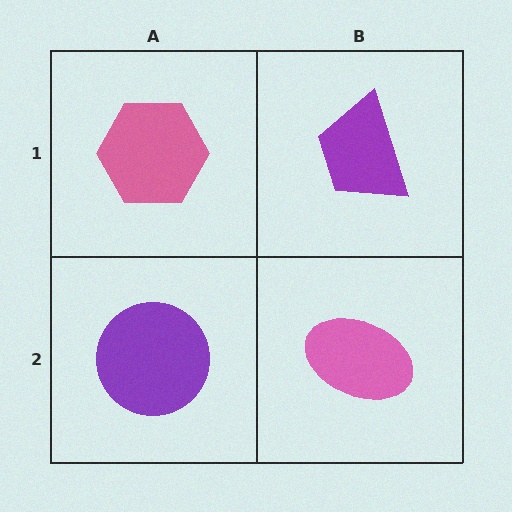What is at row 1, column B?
A purple trapezoid.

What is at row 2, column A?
A purple circle.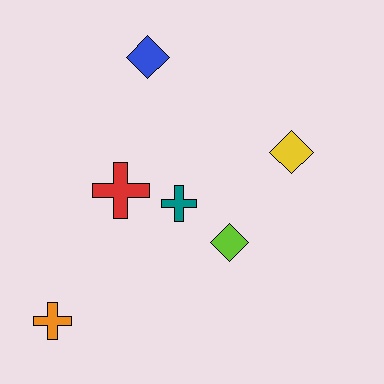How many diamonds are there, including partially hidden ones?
There are 3 diamonds.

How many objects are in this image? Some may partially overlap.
There are 6 objects.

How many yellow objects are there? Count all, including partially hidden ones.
There is 1 yellow object.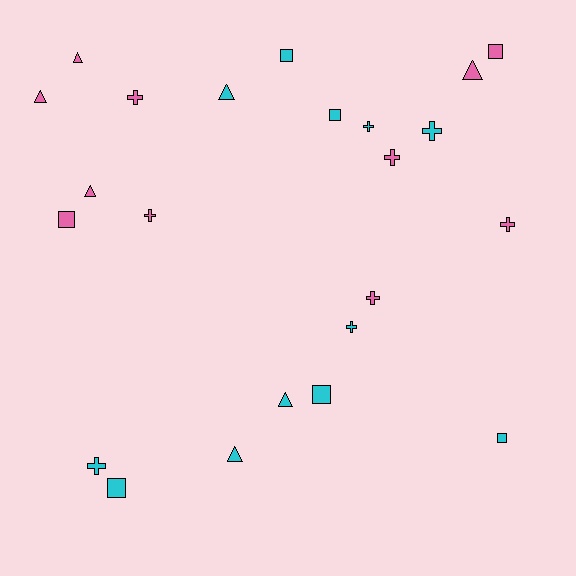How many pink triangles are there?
There are 4 pink triangles.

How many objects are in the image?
There are 23 objects.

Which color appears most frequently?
Cyan, with 12 objects.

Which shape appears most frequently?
Cross, with 9 objects.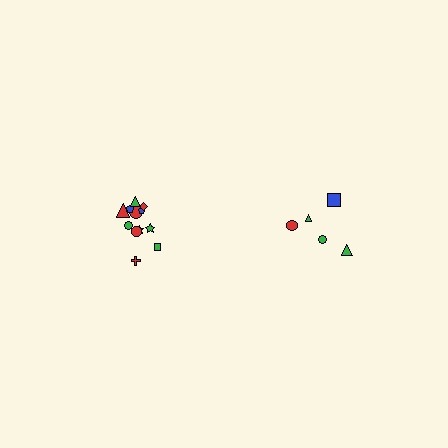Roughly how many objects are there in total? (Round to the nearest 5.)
Roughly 15 objects in total.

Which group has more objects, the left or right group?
The left group.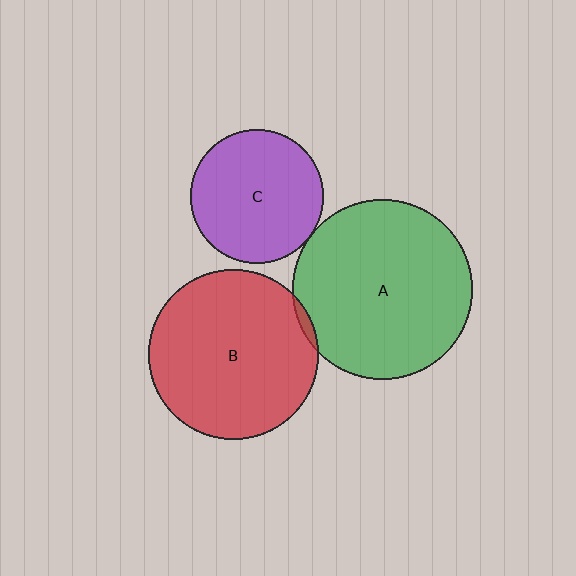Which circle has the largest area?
Circle A (green).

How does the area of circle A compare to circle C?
Approximately 1.8 times.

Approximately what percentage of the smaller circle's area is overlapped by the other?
Approximately 5%.